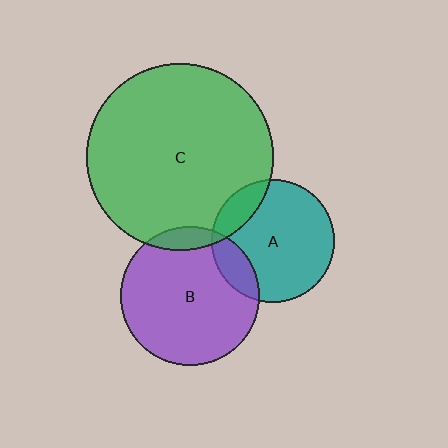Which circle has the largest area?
Circle C (green).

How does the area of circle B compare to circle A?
Approximately 1.3 times.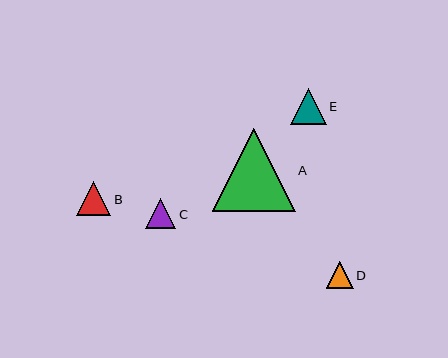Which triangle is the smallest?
Triangle D is the smallest with a size of approximately 27 pixels.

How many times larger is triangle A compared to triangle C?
Triangle A is approximately 2.7 times the size of triangle C.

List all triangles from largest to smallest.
From largest to smallest: A, E, B, C, D.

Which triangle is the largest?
Triangle A is the largest with a size of approximately 83 pixels.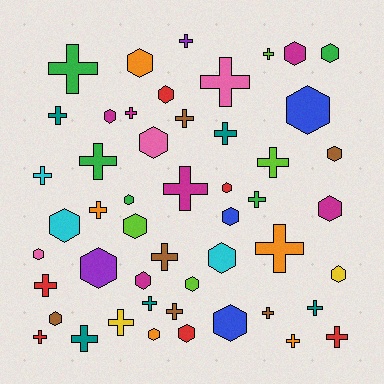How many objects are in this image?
There are 50 objects.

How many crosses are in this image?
There are 26 crosses.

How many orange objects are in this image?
There are 5 orange objects.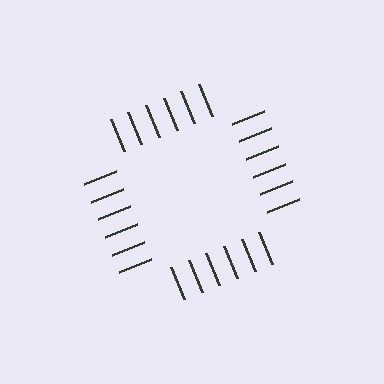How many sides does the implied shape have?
4 sides — the line-ends trace a square.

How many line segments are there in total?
24 — 6 along each of the 4 edges.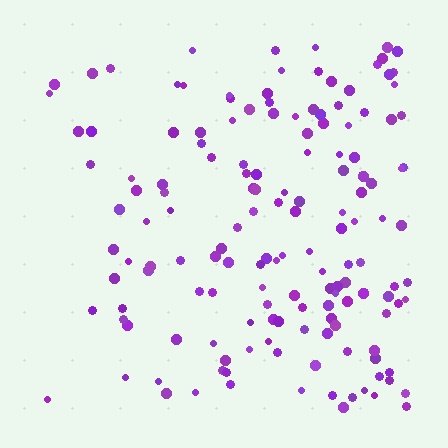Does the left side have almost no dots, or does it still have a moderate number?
Still a moderate number, just noticeably fewer than the right.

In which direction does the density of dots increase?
From left to right, with the right side densest.